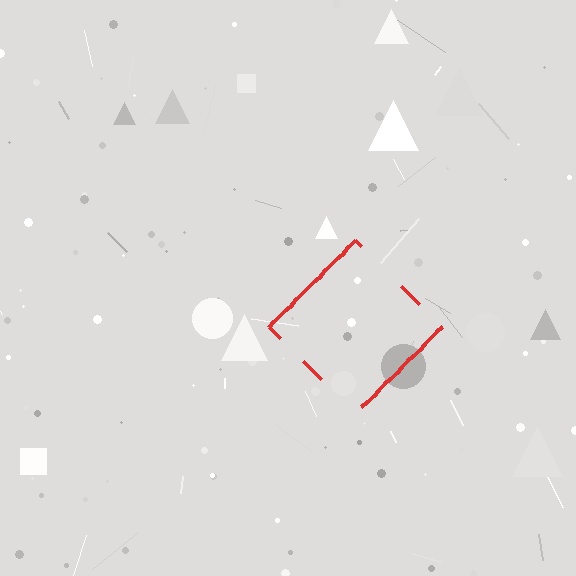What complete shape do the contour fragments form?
The contour fragments form a diamond.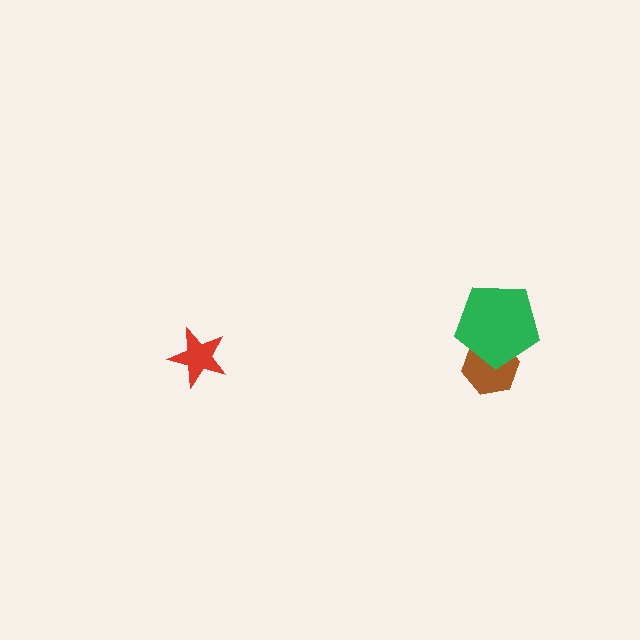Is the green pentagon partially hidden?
No, no other shape covers it.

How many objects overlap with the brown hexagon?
1 object overlaps with the brown hexagon.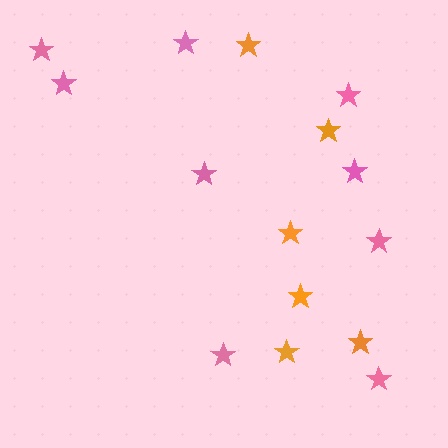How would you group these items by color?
There are 2 groups: one group of pink stars (9) and one group of orange stars (6).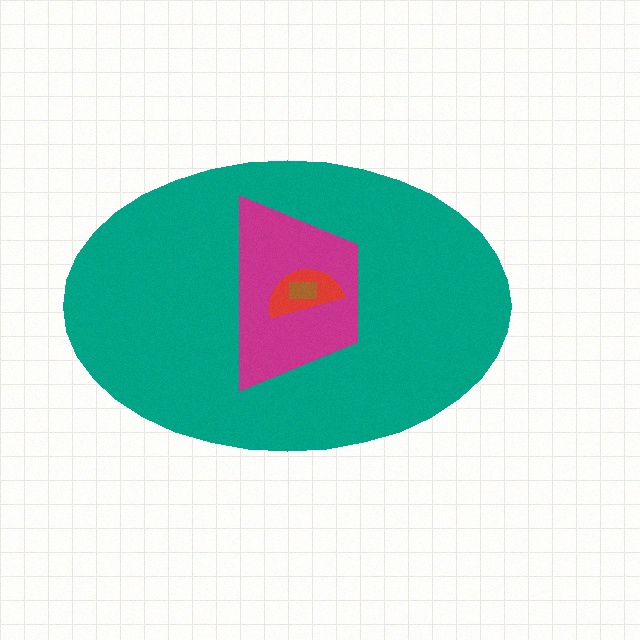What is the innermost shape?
The brown rectangle.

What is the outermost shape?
The teal ellipse.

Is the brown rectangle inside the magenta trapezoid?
Yes.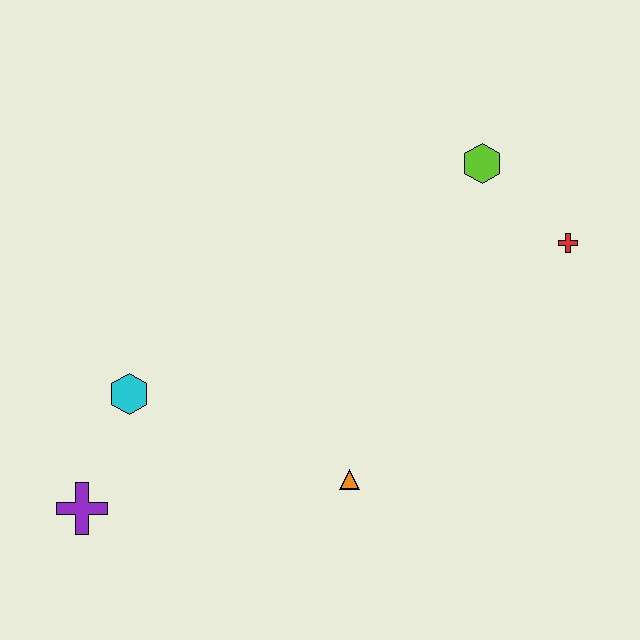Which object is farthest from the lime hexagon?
The purple cross is farthest from the lime hexagon.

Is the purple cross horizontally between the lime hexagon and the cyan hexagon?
No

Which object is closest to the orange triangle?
The cyan hexagon is closest to the orange triangle.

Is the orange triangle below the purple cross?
No